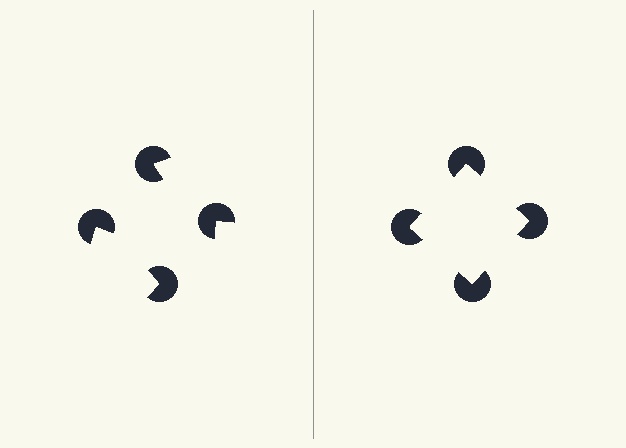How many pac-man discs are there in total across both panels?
8 — 4 on each side.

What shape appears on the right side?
An illusory square.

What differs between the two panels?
The pac-man discs are positioned identically on both sides; only the wedge orientations differ. On the right they align to a square; on the left they are misaligned.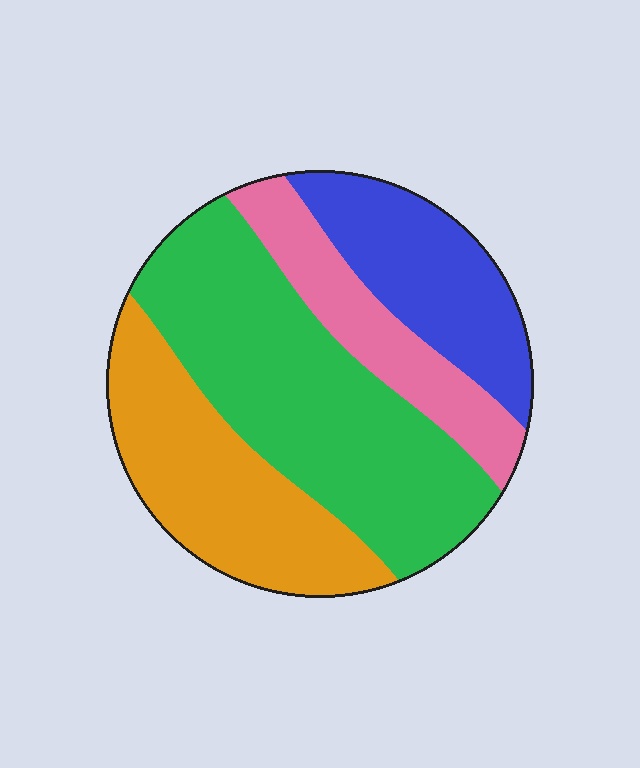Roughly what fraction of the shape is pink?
Pink covers about 15% of the shape.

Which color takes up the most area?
Green, at roughly 40%.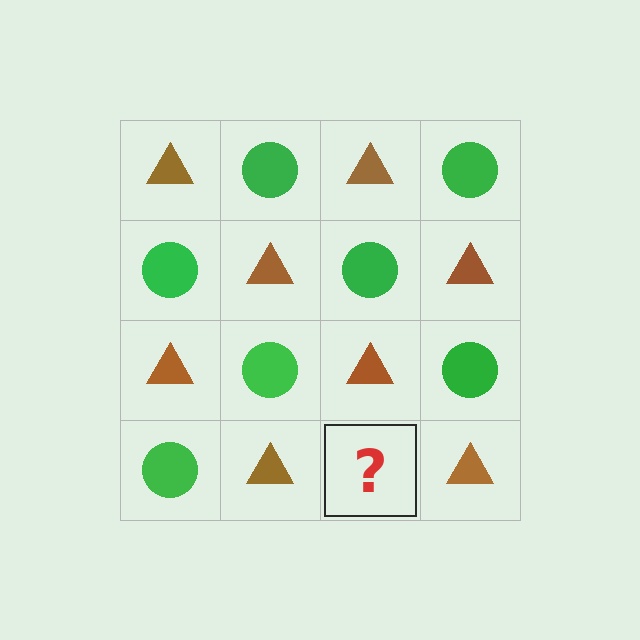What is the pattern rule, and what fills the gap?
The rule is that it alternates brown triangle and green circle in a checkerboard pattern. The gap should be filled with a green circle.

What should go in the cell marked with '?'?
The missing cell should contain a green circle.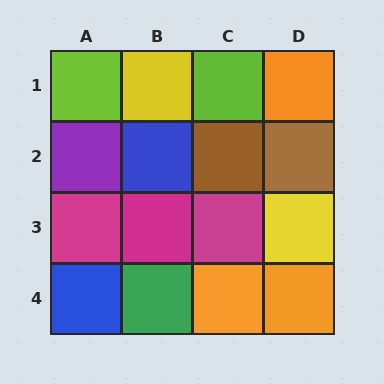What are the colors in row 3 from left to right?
Magenta, magenta, magenta, yellow.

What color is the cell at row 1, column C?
Lime.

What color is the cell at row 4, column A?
Blue.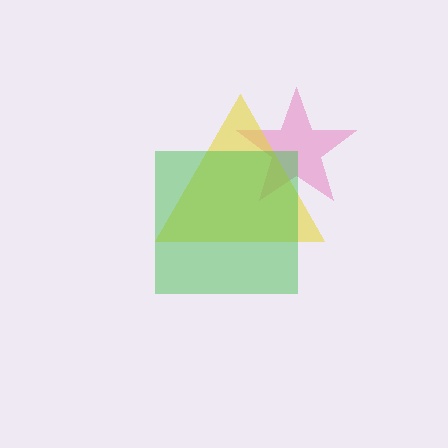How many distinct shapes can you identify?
There are 3 distinct shapes: a pink star, a yellow triangle, a green square.